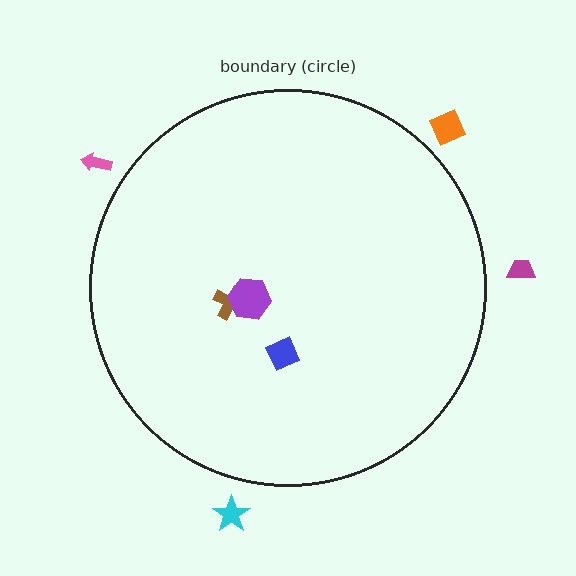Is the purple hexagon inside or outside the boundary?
Inside.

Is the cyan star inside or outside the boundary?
Outside.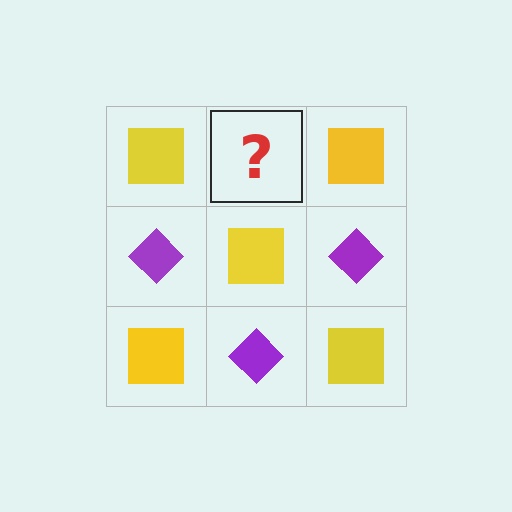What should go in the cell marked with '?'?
The missing cell should contain a purple diamond.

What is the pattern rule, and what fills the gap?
The rule is that it alternates yellow square and purple diamond in a checkerboard pattern. The gap should be filled with a purple diamond.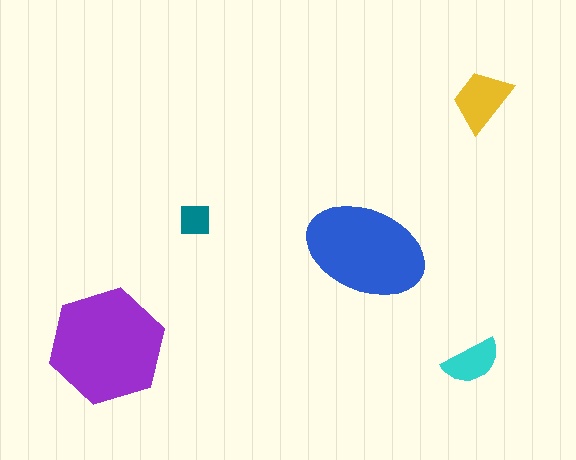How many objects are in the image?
There are 5 objects in the image.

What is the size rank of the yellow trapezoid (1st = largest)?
3rd.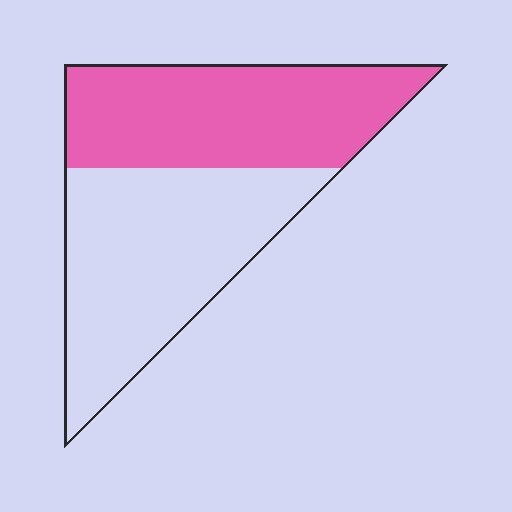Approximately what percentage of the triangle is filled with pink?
Approximately 45%.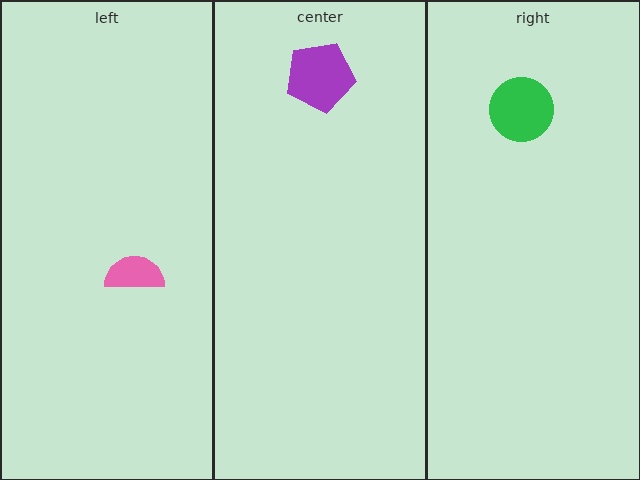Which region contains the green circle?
The right region.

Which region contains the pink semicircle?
The left region.